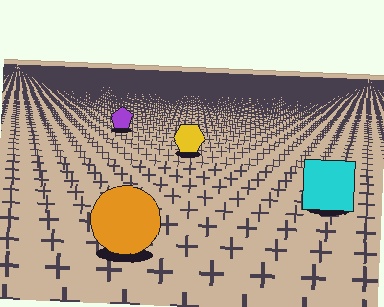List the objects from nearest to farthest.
From nearest to farthest: the orange circle, the cyan square, the yellow hexagon, the purple pentagon.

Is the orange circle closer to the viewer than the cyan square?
Yes. The orange circle is closer — you can tell from the texture gradient: the ground texture is coarser near it.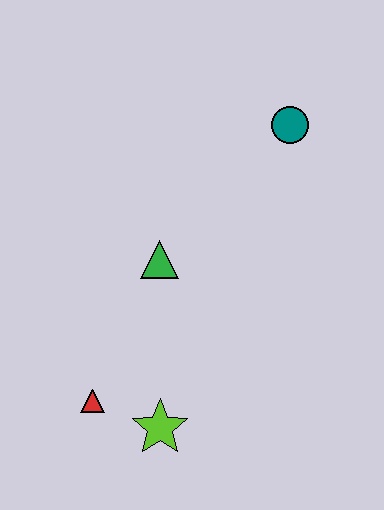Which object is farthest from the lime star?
The teal circle is farthest from the lime star.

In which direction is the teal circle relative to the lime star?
The teal circle is above the lime star.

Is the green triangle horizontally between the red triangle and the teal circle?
Yes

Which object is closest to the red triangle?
The lime star is closest to the red triangle.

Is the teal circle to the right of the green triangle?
Yes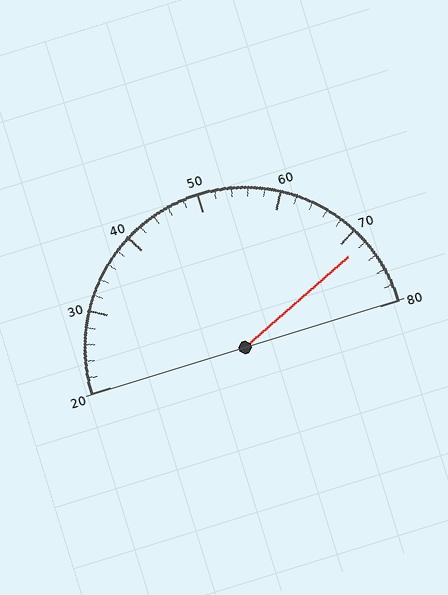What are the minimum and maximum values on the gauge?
The gauge ranges from 20 to 80.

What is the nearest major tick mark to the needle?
The nearest major tick mark is 70.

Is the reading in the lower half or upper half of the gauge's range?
The reading is in the upper half of the range (20 to 80).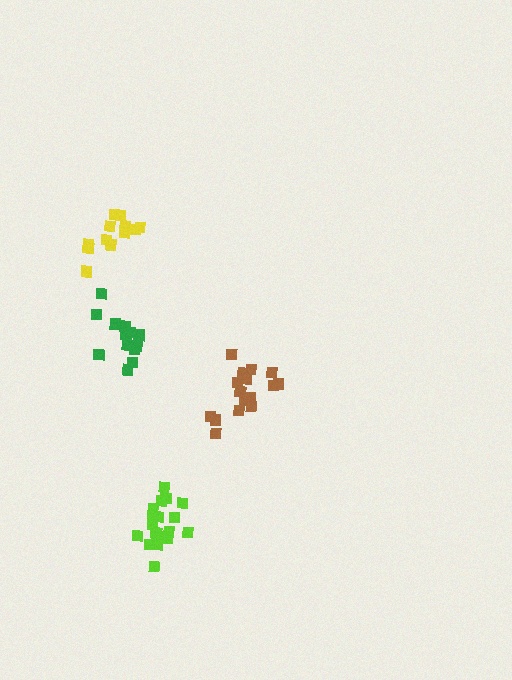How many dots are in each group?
Group 1: 18 dots, Group 2: 13 dots, Group 3: 17 dots, Group 4: 12 dots (60 total).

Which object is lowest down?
The lime cluster is bottommost.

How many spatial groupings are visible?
There are 4 spatial groupings.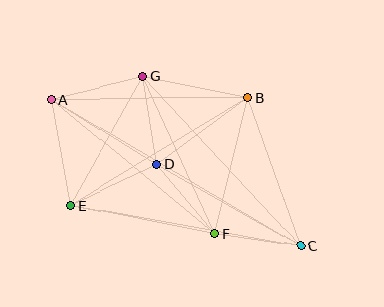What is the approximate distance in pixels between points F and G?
The distance between F and G is approximately 174 pixels.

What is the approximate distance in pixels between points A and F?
The distance between A and F is approximately 212 pixels.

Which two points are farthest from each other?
Points A and C are farthest from each other.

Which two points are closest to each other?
Points C and F are closest to each other.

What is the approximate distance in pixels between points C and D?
The distance between C and D is approximately 165 pixels.